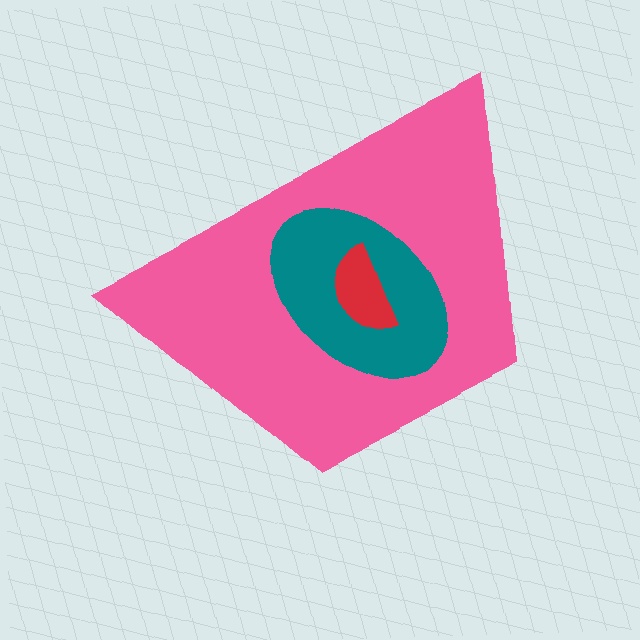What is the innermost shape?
The red semicircle.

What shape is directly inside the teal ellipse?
The red semicircle.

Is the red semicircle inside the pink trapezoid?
Yes.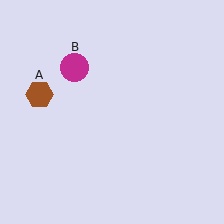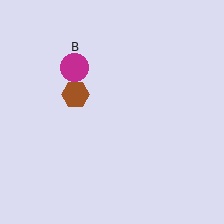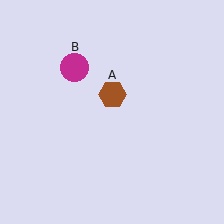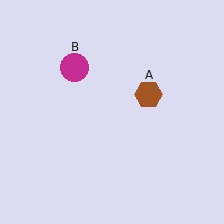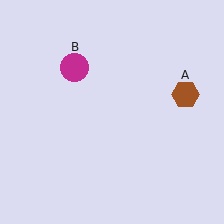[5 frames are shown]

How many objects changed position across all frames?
1 object changed position: brown hexagon (object A).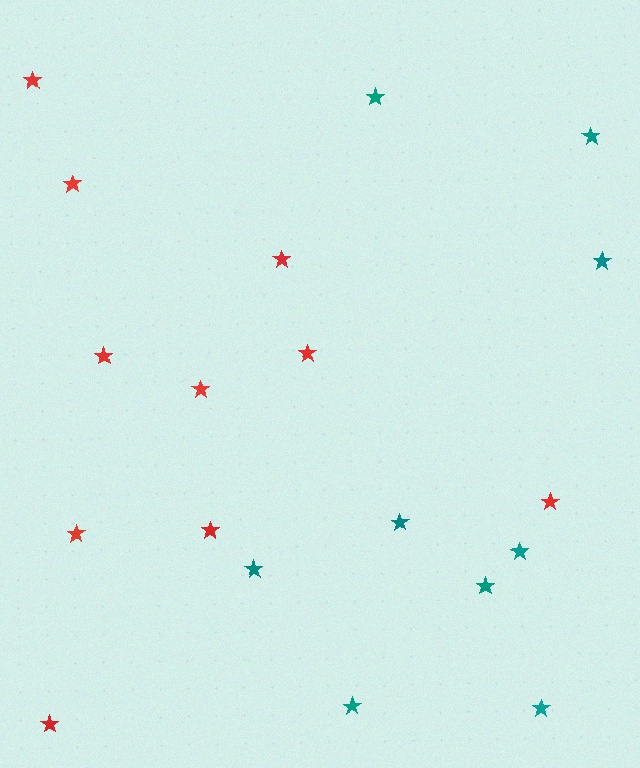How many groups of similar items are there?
There are 2 groups: one group of teal stars (9) and one group of red stars (10).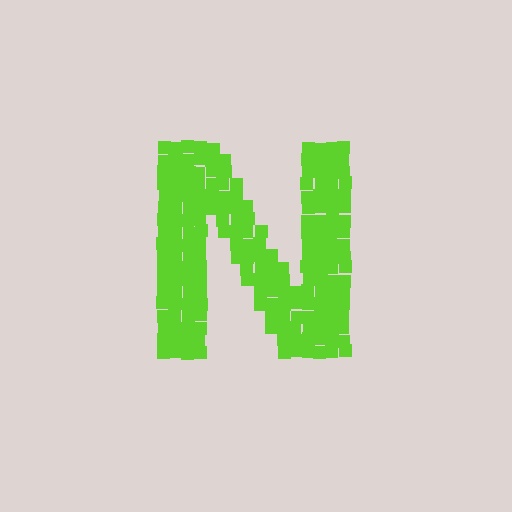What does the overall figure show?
The overall figure shows the letter N.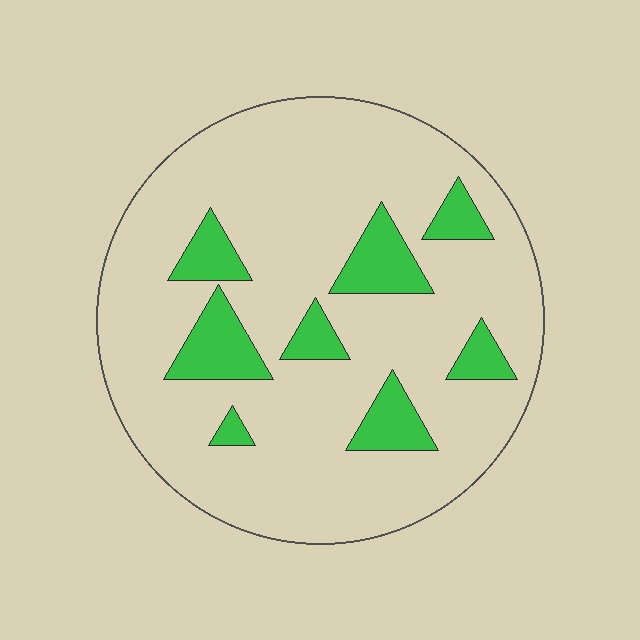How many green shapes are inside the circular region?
8.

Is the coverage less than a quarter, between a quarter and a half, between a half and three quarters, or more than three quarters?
Less than a quarter.